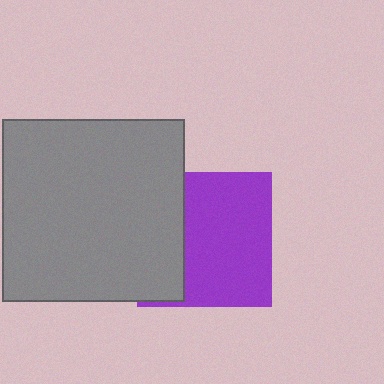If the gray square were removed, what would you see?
You would see the complete purple square.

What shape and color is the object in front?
The object in front is a gray square.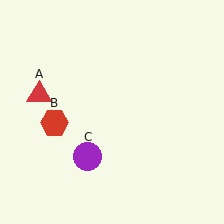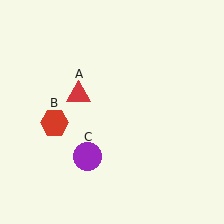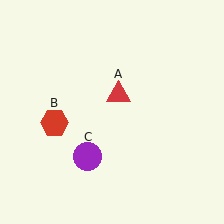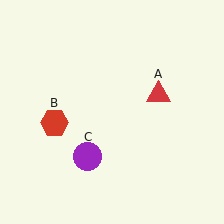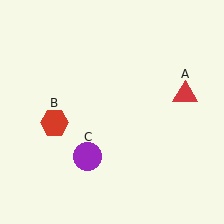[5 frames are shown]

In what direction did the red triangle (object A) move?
The red triangle (object A) moved right.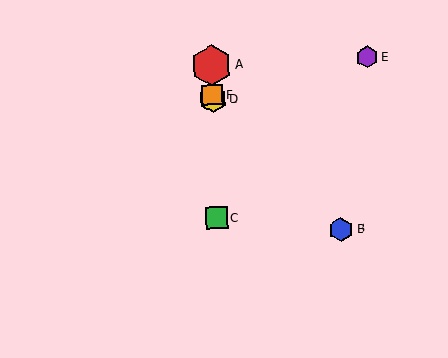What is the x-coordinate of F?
Object F is at x≈213.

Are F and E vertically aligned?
No, F is at x≈213 and E is at x≈367.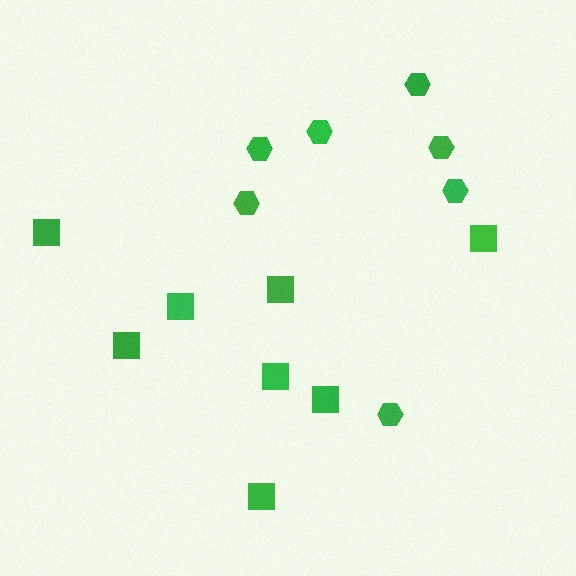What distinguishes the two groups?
There are 2 groups: one group of squares (8) and one group of hexagons (7).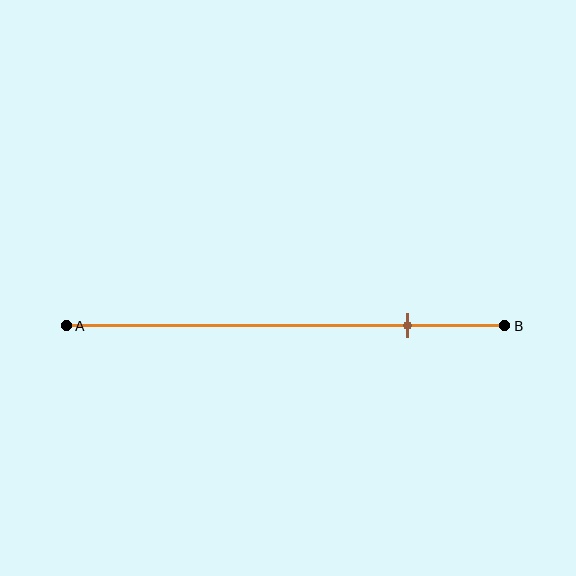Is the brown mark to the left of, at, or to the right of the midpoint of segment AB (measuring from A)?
The brown mark is to the right of the midpoint of segment AB.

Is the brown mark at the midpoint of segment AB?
No, the mark is at about 80% from A, not at the 50% midpoint.